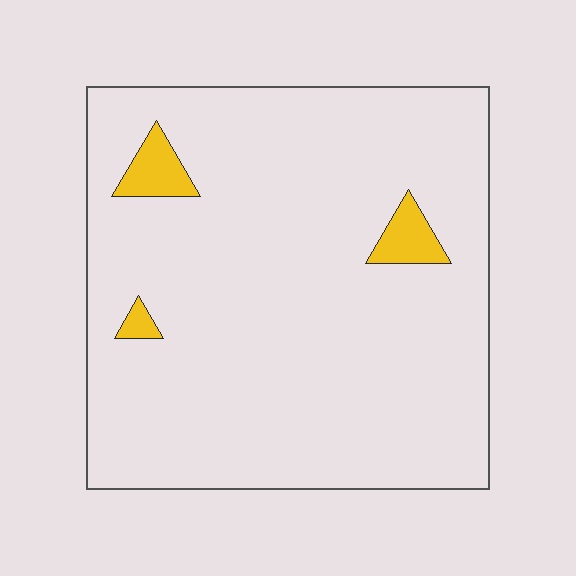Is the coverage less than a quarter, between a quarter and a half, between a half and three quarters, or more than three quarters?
Less than a quarter.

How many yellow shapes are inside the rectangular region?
3.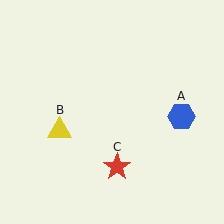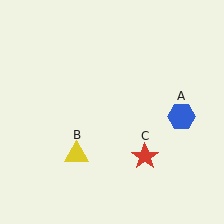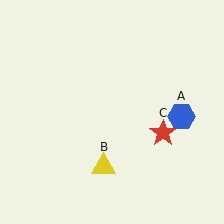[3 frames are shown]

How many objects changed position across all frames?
2 objects changed position: yellow triangle (object B), red star (object C).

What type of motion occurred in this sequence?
The yellow triangle (object B), red star (object C) rotated counterclockwise around the center of the scene.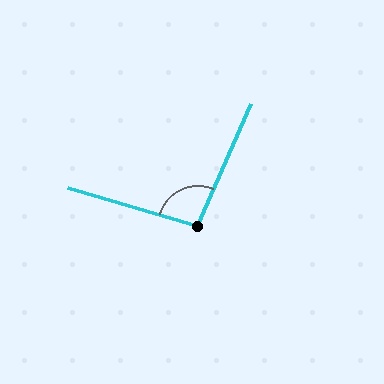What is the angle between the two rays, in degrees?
Approximately 97 degrees.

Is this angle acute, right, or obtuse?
It is obtuse.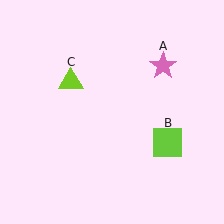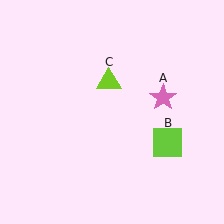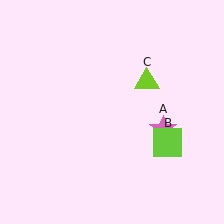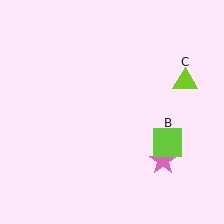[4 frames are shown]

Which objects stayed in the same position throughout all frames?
Lime square (object B) remained stationary.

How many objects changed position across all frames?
2 objects changed position: pink star (object A), lime triangle (object C).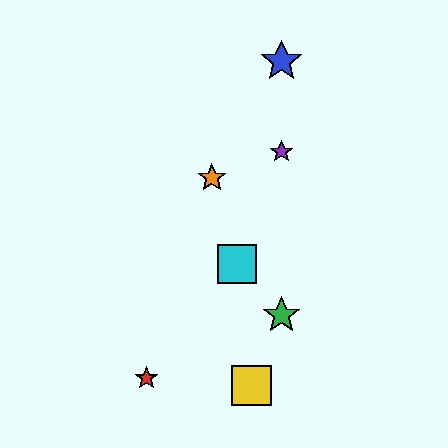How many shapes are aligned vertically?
3 shapes (the blue star, the green star, the purple star) are aligned vertically.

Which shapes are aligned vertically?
The blue star, the green star, the purple star are aligned vertically.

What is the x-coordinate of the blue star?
The blue star is at x≈282.